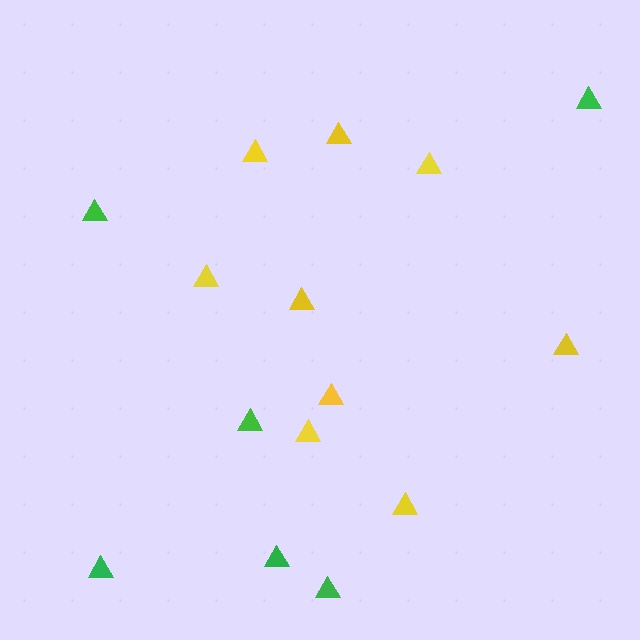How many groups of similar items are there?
There are 2 groups: one group of green triangles (6) and one group of yellow triangles (9).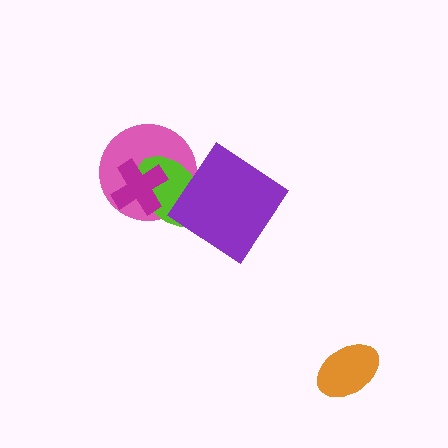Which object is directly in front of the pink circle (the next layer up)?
The lime ellipse is directly in front of the pink circle.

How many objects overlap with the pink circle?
2 objects overlap with the pink circle.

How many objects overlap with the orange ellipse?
0 objects overlap with the orange ellipse.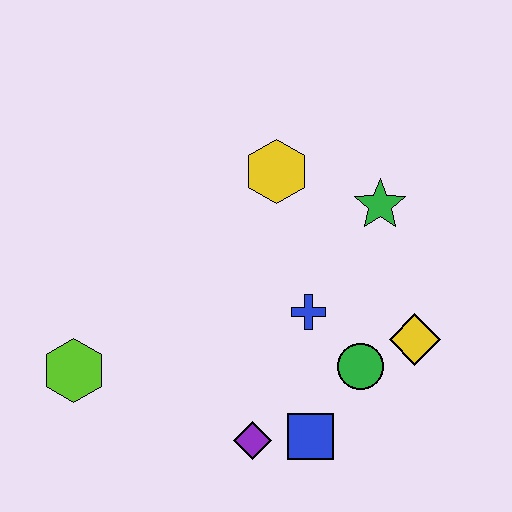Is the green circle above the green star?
No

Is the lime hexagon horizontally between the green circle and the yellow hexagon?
No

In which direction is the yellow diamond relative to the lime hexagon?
The yellow diamond is to the right of the lime hexagon.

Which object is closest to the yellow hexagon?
The green star is closest to the yellow hexagon.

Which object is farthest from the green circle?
The lime hexagon is farthest from the green circle.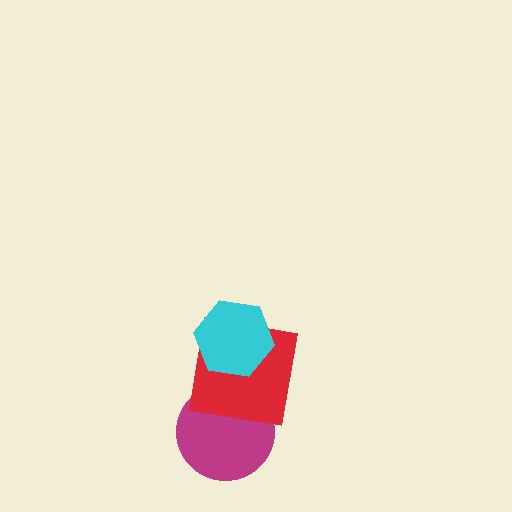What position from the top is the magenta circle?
The magenta circle is 3rd from the top.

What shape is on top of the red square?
The cyan hexagon is on top of the red square.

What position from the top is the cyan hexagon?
The cyan hexagon is 1st from the top.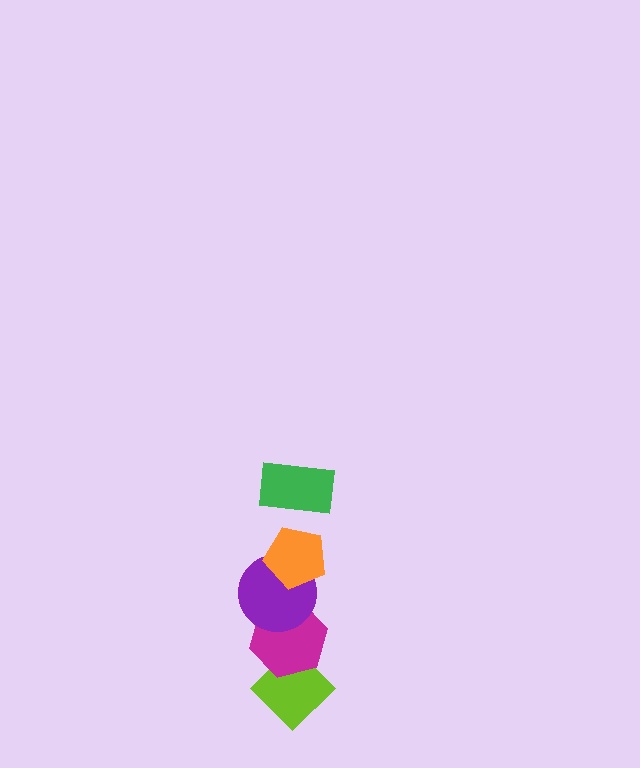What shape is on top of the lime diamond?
The magenta hexagon is on top of the lime diamond.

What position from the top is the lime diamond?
The lime diamond is 5th from the top.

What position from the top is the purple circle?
The purple circle is 3rd from the top.